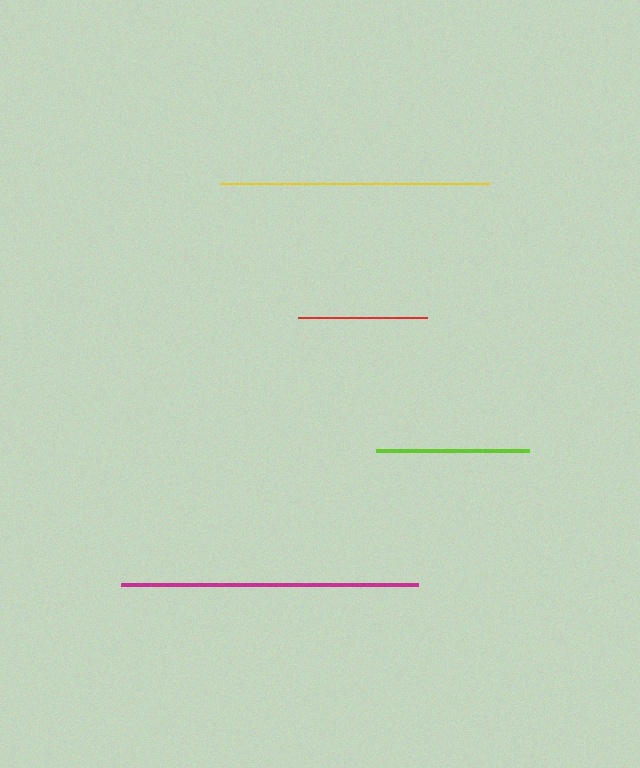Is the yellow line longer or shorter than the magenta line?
The magenta line is longer than the yellow line.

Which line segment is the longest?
The magenta line is the longest at approximately 297 pixels.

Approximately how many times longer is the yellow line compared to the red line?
The yellow line is approximately 2.1 times the length of the red line.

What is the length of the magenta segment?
The magenta segment is approximately 297 pixels long.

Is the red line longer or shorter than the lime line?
The lime line is longer than the red line.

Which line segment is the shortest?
The red line is the shortest at approximately 129 pixels.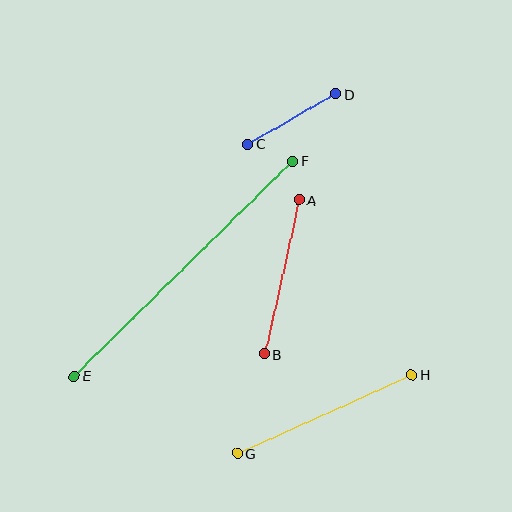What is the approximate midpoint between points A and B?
The midpoint is at approximately (282, 277) pixels.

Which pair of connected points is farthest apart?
Points E and F are farthest apart.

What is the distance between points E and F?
The distance is approximately 306 pixels.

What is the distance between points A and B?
The distance is approximately 158 pixels.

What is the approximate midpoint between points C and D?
The midpoint is at approximately (292, 119) pixels.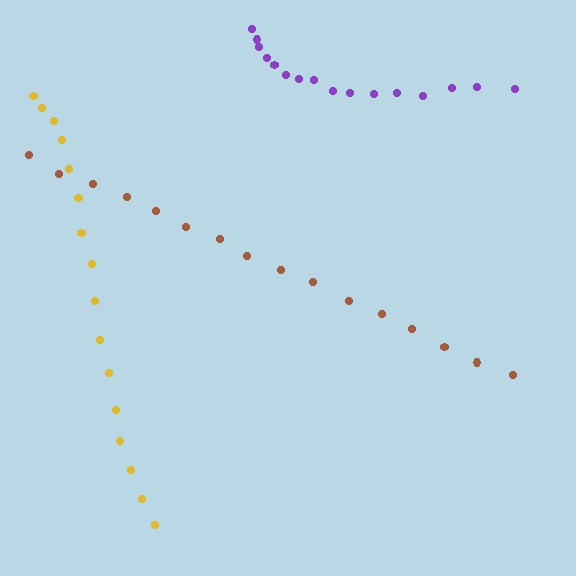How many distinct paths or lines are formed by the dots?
There are 3 distinct paths.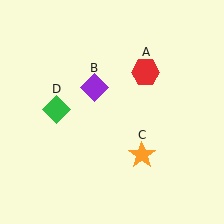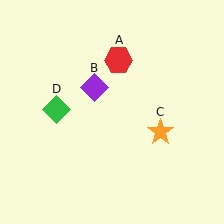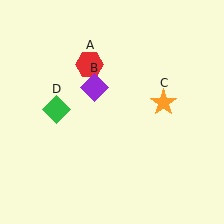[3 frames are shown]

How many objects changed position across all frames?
2 objects changed position: red hexagon (object A), orange star (object C).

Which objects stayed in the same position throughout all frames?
Purple diamond (object B) and green diamond (object D) remained stationary.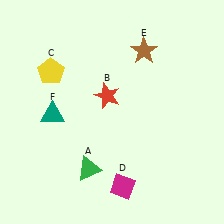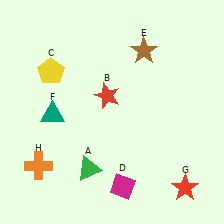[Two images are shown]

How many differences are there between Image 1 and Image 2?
There are 2 differences between the two images.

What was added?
A red star (G), an orange cross (H) were added in Image 2.